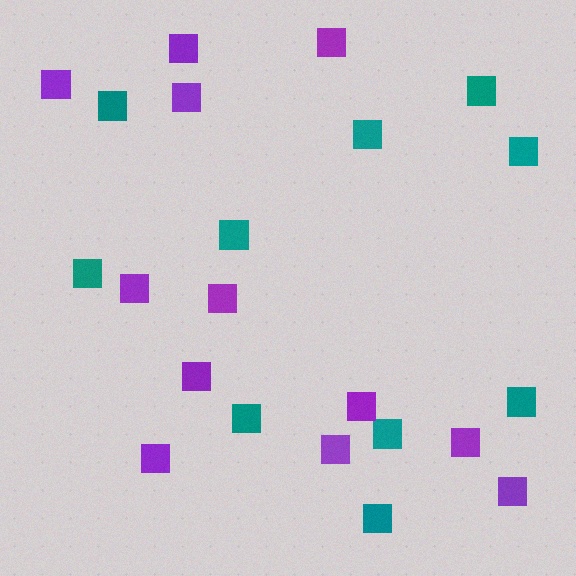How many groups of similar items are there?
There are 2 groups: one group of teal squares (10) and one group of purple squares (12).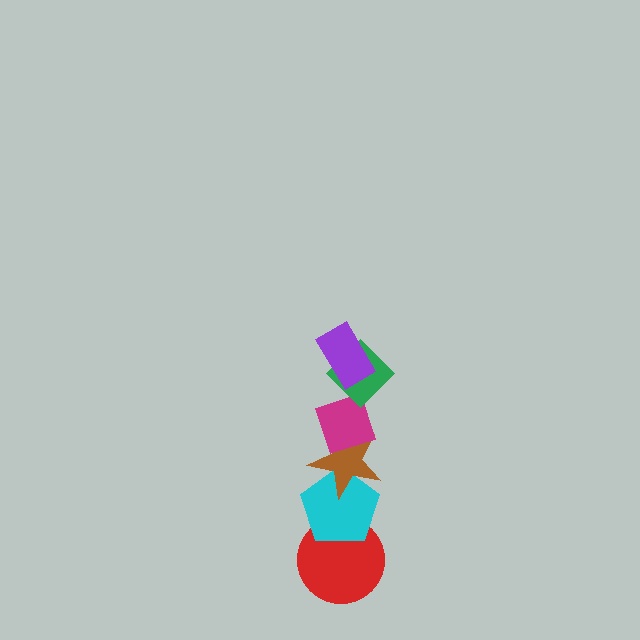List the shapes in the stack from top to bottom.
From top to bottom: the purple rectangle, the green diamond, the magenta diamond, the brown star, the cyan pentagon, the red circle.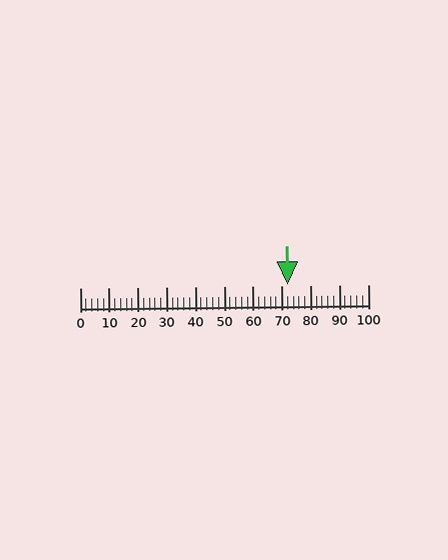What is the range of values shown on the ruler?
The ruler shows values from 0 to 100.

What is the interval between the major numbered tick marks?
The major tick marks are spaced 10 units apart.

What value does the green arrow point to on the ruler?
The green arrow points to approximately 72.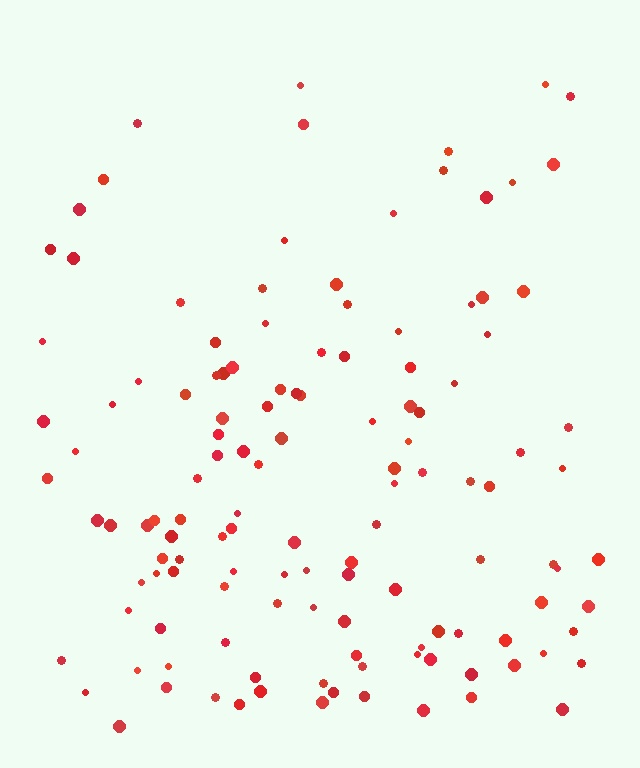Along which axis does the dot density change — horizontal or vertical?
Vertical.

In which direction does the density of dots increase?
From top to bottom, with the bottom side densest.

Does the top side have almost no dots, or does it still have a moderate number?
Still a moderate number, just noticeably fewer than the bottom.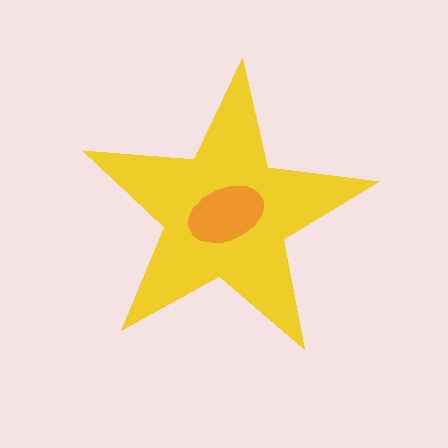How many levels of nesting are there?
2.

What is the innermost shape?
The orange ellipse.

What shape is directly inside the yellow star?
The orange ellipse.